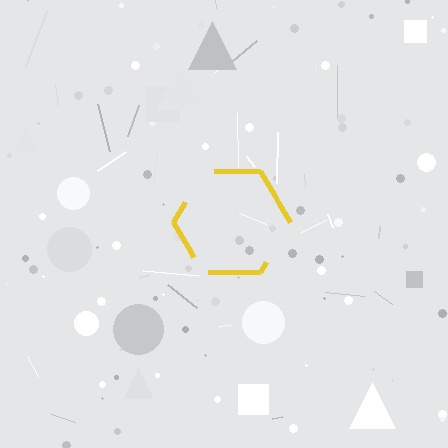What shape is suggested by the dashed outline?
The dashed outline suggests a hexagon.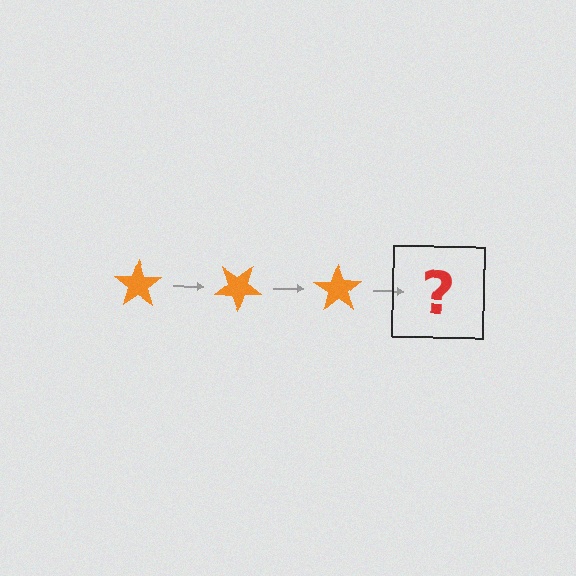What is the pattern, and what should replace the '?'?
The pattern is that the star rotates 35 degrees each step. The '?' should be an orange star rotated 105 degrees.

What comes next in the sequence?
The next element should be an orange star rotated 105 degrees.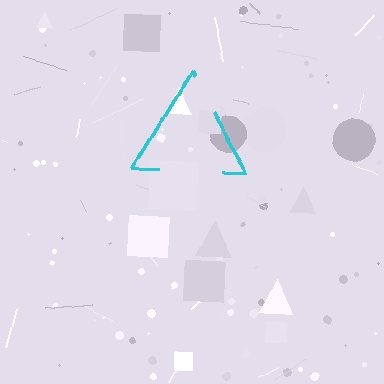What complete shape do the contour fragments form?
The contour fragments form a triangle.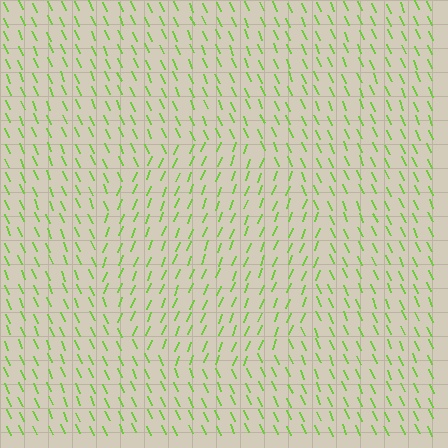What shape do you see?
I see a circle.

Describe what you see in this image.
The image is filled with small lime line segments. A circle region in the image has lines oriented differently from the surrounding lines, creating a visible texture boundary.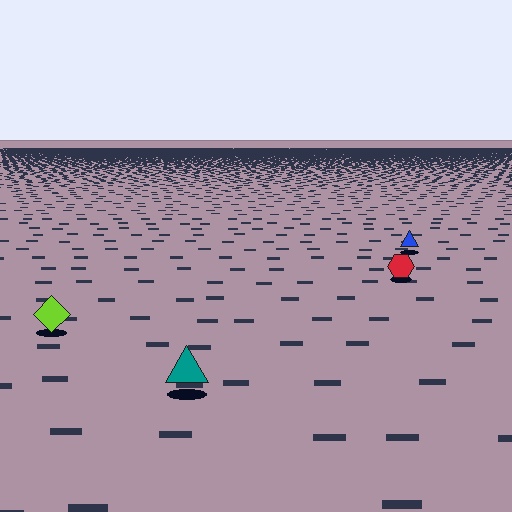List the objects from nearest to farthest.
From nearest to farthest: the teal triangle, the lime diamond, the red hexagon, the blue triangle.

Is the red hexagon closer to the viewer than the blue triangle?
Yes. The red hexagon is closer — you can tell from the texture gradient: the ground texture is coarser near it.